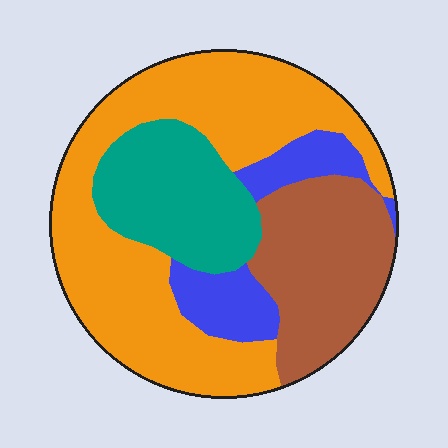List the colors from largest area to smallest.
From largest to smallest: orange, brown, teal, blue.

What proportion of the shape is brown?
Brown covers 22% of the shape.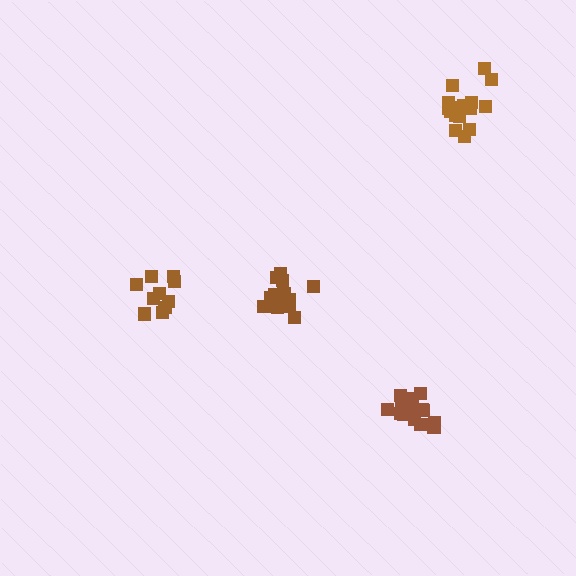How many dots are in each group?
Group 1: 14 dots, Group 2: 10 dots, Group 3: 14 dots, Group 4: 16 dots (54 total).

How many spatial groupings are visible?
There are 4 spatial groupings.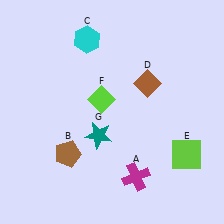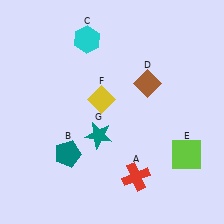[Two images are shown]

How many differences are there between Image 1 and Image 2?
There are 3 differences between the two images.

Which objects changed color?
A changed from magenta to red. B changed from brown to teal. F changed from lime to yellow.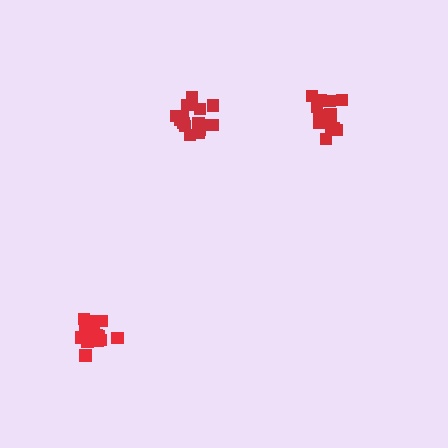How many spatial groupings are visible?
There are 3 spatial groupings.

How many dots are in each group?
Group 1: 16 dots, Group 2: 17 dots, Group 3: 13 dots (46 total).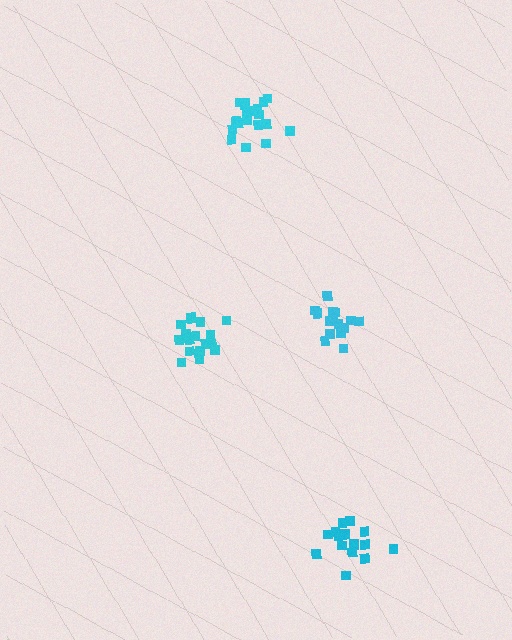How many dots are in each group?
Group 1: 18 dots, Group 2: 15 dots, Group 3: 19 dots, Group 4: 19 dots (71 total).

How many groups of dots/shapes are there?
There are 4 groups.